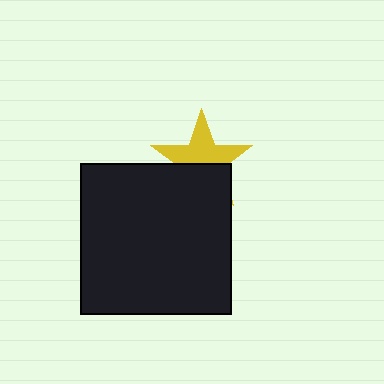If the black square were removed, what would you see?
You would see the complete yellow star.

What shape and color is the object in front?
The object in front is a black square.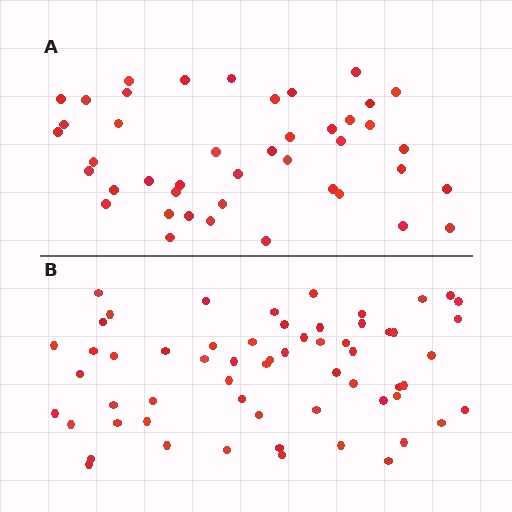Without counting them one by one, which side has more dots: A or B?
Region B (the bottom region) has more dots.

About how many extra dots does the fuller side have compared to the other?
Region B has approximately 15 more dots than region A.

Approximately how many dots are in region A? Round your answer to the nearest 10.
About 40 dots. (The exact count is 43, which rounds to 40.)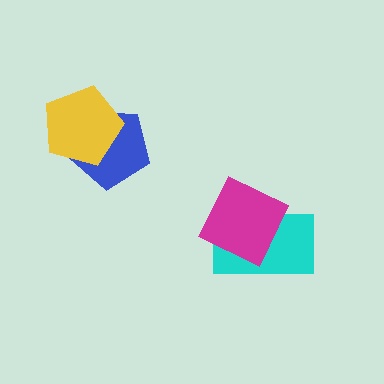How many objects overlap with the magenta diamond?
1 object overlaps with the magenta diamond.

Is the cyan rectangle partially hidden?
Yes, it is partially covered by another shape.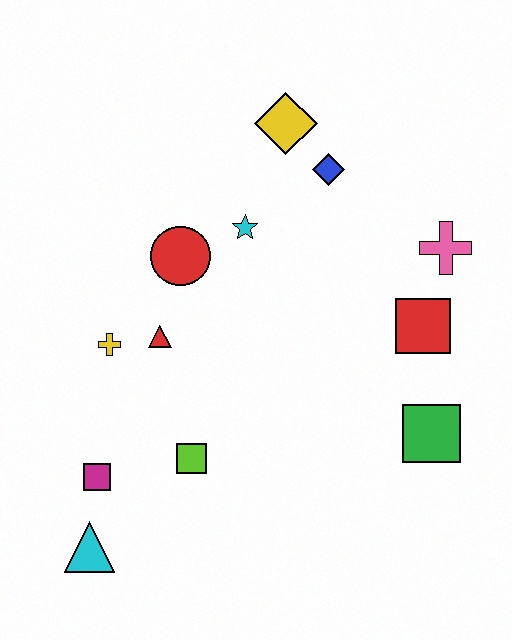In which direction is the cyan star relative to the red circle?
The cyan star is to the right of the red circle.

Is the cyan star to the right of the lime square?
Yes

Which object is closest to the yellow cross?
The red triangle is closest to the yellow cross.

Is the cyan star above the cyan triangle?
Yes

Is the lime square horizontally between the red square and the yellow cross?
Yes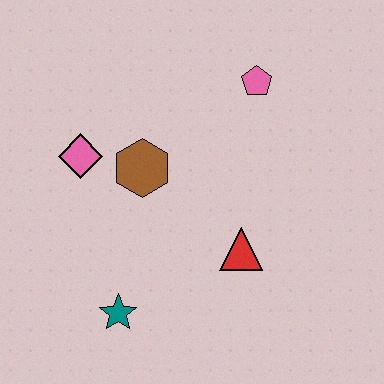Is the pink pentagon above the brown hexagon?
Yes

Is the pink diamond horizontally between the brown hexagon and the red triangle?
No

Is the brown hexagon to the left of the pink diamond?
No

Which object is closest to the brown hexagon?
The pink diamond is closest to the brown hexagon.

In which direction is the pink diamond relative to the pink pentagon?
The pink diamond is to the left of the pink pentagon.